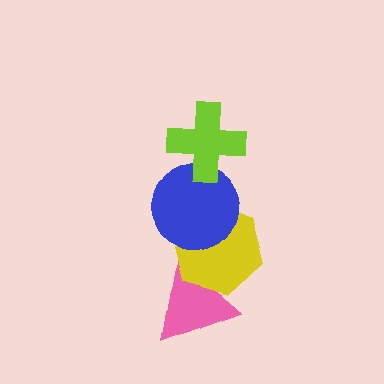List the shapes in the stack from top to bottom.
From top to bottom: the lime cross, the blue circle, the yellow hexagon, the pink triangle.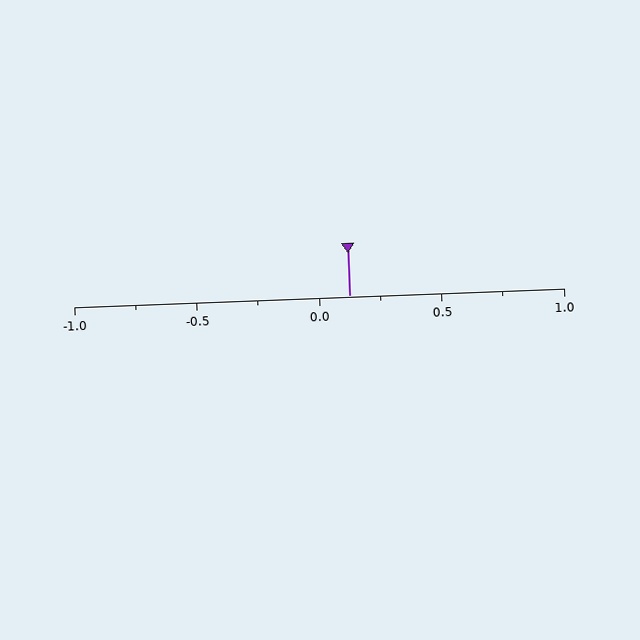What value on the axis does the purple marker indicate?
The marker indicates approximately 0.12.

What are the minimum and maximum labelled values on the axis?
The axis runs from -1.0 to 1.0.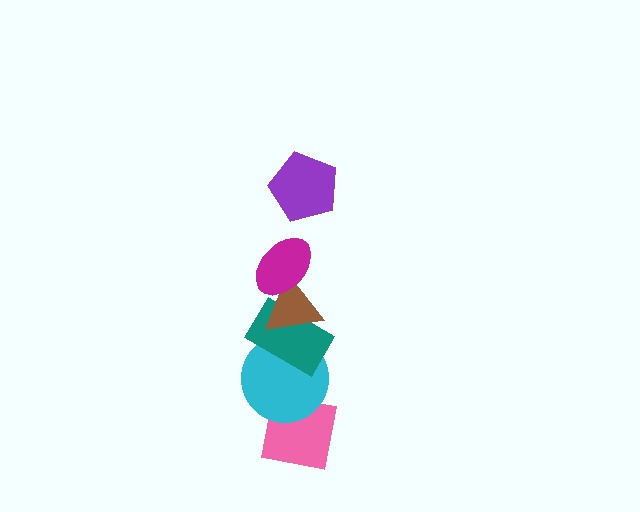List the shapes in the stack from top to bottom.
From top to bottom: the purple pentagon, the magenta ellipse, the brown triangle, the teal rectangle, the cyan circle, the pink square.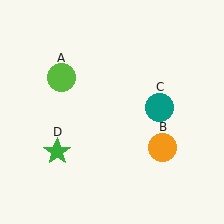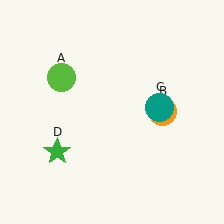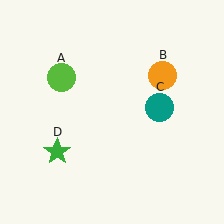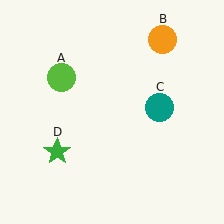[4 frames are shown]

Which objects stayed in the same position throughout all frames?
Lime circle (object A) and teal circle (object C) and green star (object D) remained stationary.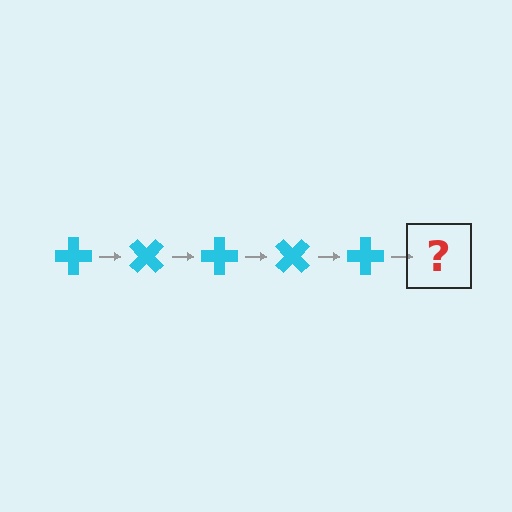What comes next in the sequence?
The next element should be a cyan cross rotated 225 degrees.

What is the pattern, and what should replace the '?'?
The pattern is that the cross rotates 45 degrees each step. The '?' should be a cyan cross rotated 225 degrees.